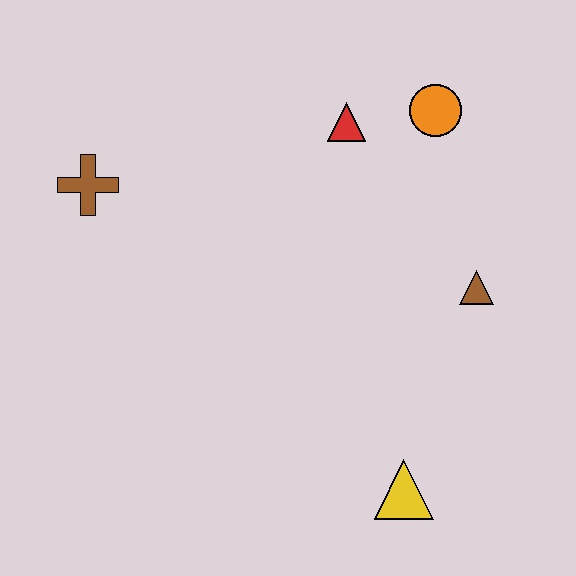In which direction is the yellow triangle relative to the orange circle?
The yellow triangle is below the orange circle.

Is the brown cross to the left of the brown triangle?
Yes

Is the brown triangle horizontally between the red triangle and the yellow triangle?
No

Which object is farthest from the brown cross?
The yellow triangle is farthest from the brown cross.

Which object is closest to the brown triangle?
The orange circle is closest to the brown triangle.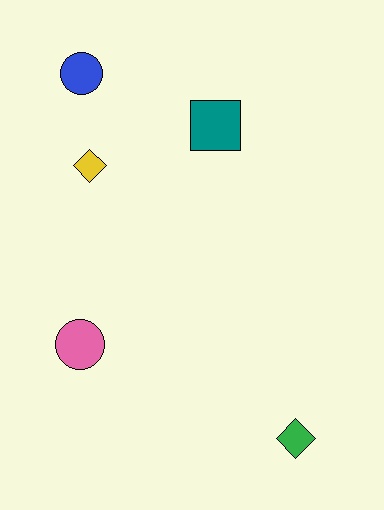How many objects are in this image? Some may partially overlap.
There are 5 objects.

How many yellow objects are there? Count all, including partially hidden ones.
There is 1 yellow object.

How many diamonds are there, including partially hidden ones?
There are 2 diamonds.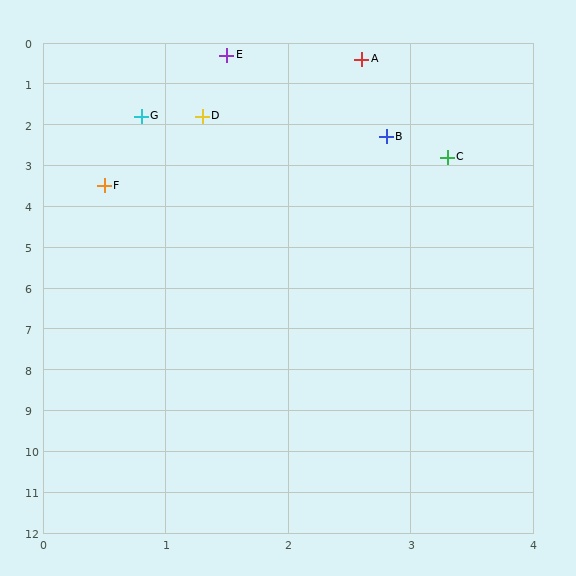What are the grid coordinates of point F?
Point F is at approximately (0.5, 3.5).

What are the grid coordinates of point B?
Point B is at approximately (2.8, 2.3).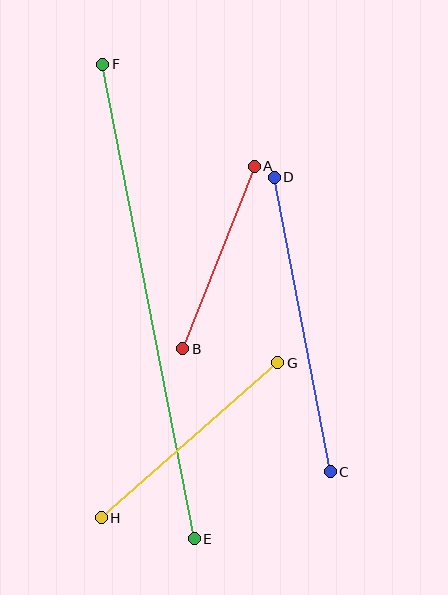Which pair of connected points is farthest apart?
Points E and F are farthest apart.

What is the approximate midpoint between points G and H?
The midpoint is at approximately (189, 440) pixels.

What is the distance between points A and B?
The distance is approximately 196 pixels.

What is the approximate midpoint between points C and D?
The midpoint is at approximately (302, 324) pixels.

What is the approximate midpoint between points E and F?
The midpoint is at approximately (148, 302) pixels.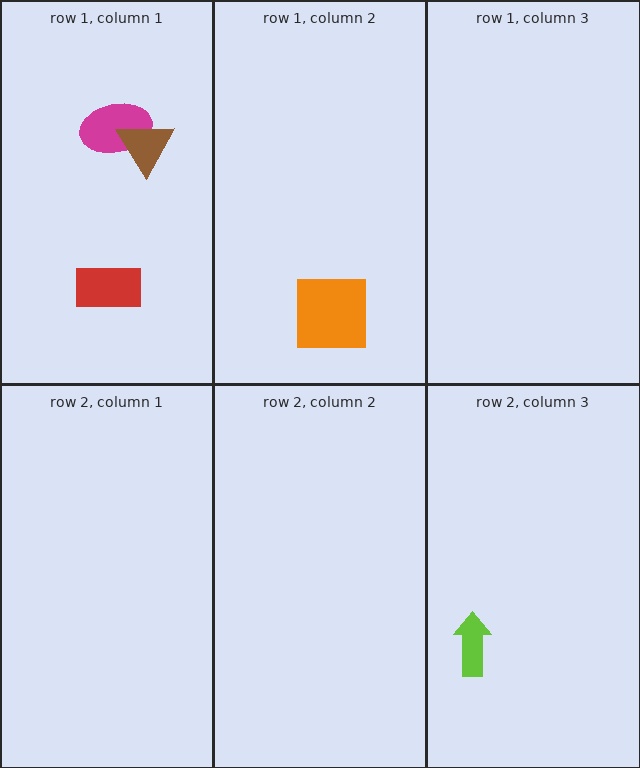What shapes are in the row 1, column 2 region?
The orange square.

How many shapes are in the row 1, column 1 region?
3.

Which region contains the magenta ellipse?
The row 1, column 1 region.